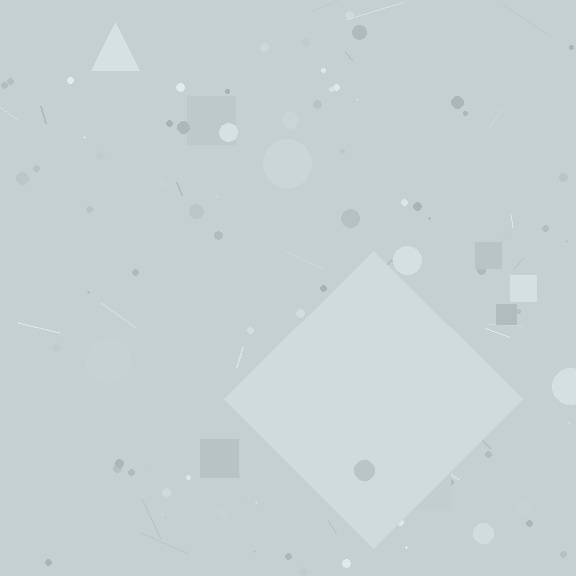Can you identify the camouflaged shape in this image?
The camouflaged shape is a diamond.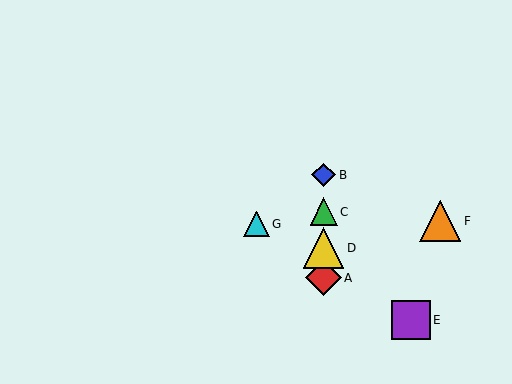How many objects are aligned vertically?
4 objects (A, B, C, D) are aligned vertically.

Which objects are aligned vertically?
Objects A, B, C, D are aligned vertically.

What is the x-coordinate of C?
Object C is at x≈324.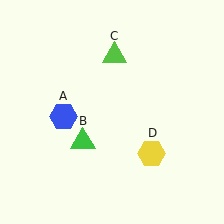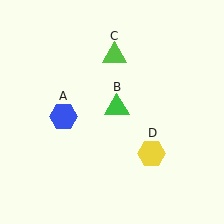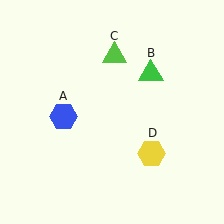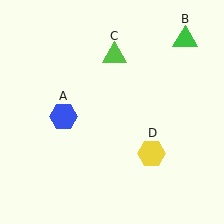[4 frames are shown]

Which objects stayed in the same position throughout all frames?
Blue hexagon (object A) and lime triangle (object C) and yellow hexagon (object D) remained stationary.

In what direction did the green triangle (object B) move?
The green triangle (object B) moved up and to the right.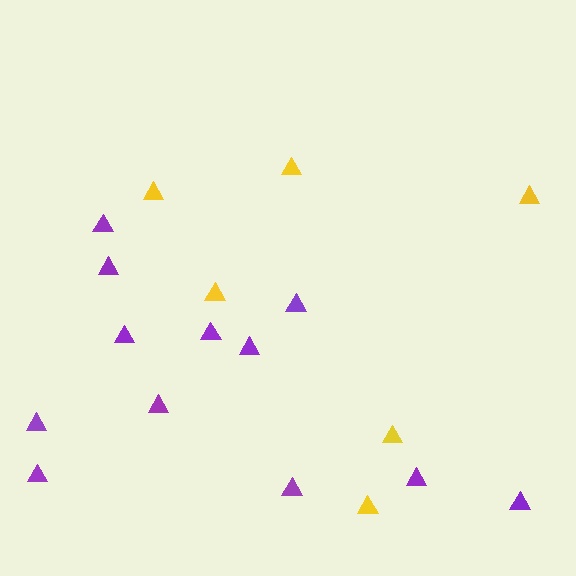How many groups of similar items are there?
There are 2 groups: one group of yellow triangles (6) and one group of purple triangles (12).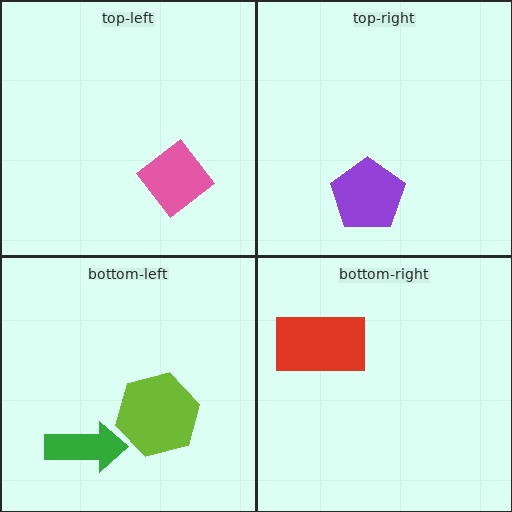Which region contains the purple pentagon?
The top-right region.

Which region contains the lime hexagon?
The bottom-left region.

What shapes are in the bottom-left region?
The green arrow, the lime hexagon.